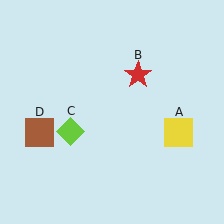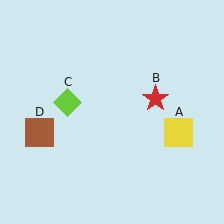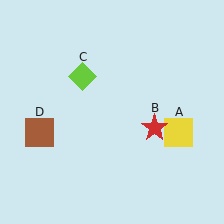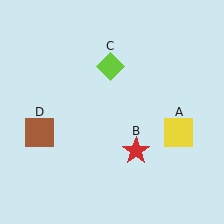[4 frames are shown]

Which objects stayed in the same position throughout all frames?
Yellow square (object A) and brown square (object D) remained stationary.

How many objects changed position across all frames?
2 objects changed position: red star (object B), lime diamond (object C).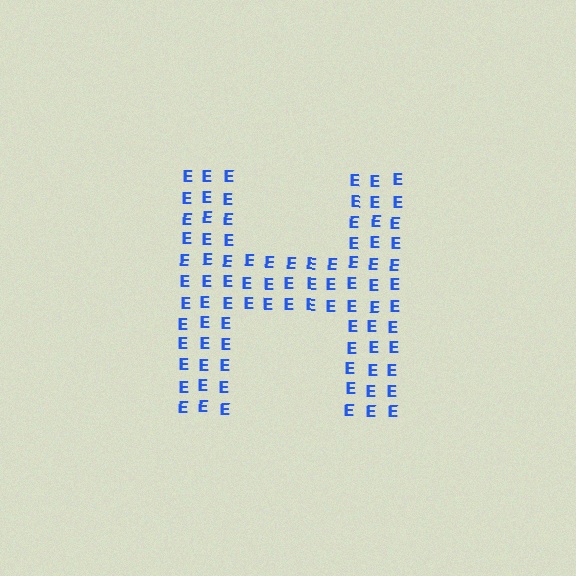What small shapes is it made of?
It is made of small letter E's.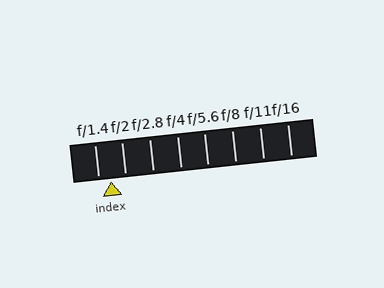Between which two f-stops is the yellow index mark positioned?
The index mark is between f/1.4 and f/2.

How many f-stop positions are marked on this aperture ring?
There are 8 f-stop positions marked.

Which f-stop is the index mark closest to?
The index mark is closest to f/1.4.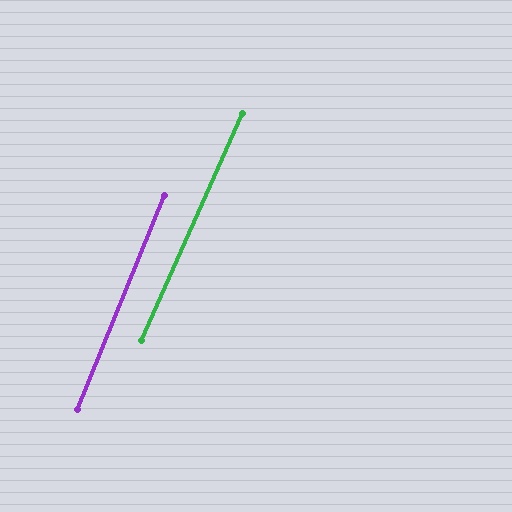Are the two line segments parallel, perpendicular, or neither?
Parallel — their directions differ by only 1.7°.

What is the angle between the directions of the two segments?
Approximately 2 degrees.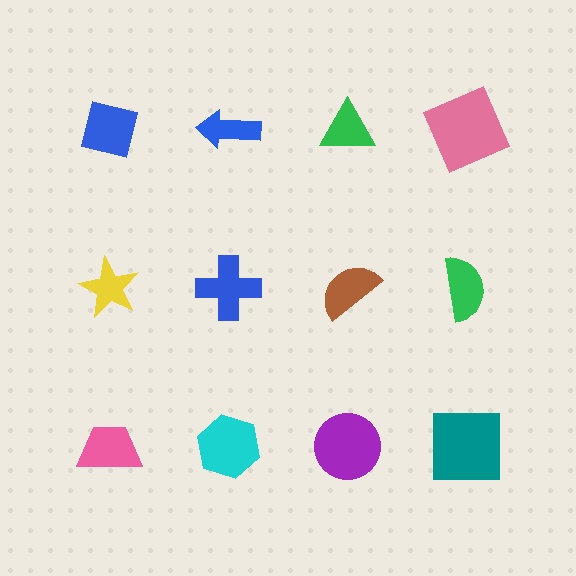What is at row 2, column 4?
A green semicircle.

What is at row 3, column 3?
A purple circle.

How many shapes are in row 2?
4 shapes.